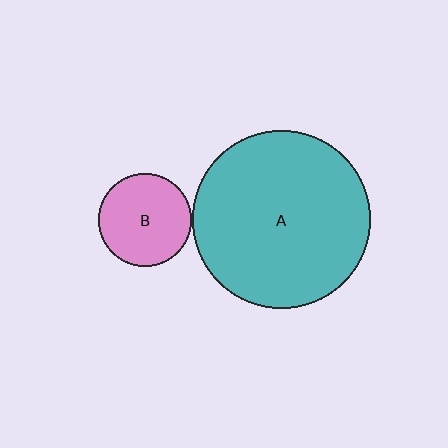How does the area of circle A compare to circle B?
Approximately 3.7 times.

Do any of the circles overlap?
No, none of the circles overlap.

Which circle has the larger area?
Circle A (teal).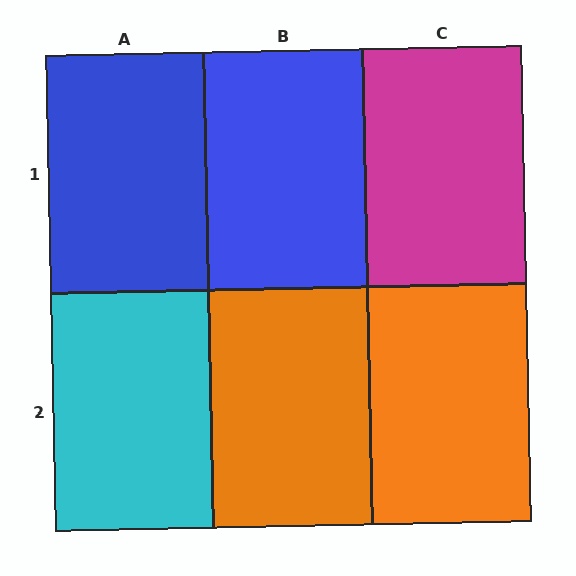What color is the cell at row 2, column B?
Orange.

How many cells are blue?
2 cells are blue.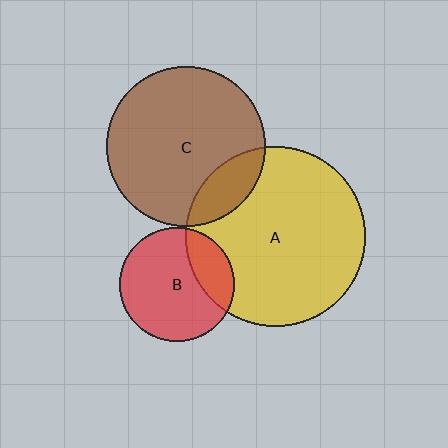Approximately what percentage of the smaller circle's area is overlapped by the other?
Approximately 25%.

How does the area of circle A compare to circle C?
Approximately 1.3 times.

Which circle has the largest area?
Circle A (yellow).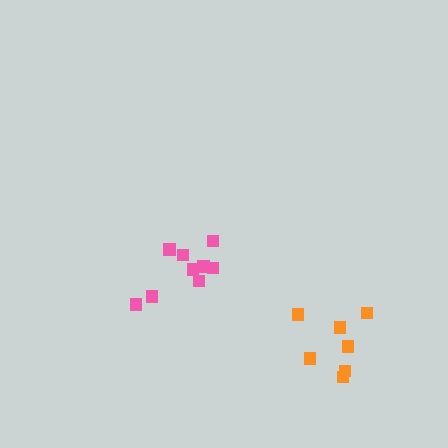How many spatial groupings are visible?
There are 2 spatial groupings.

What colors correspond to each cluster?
The clusters are colored: pink, orange.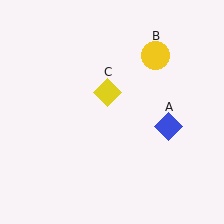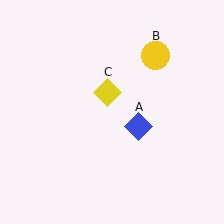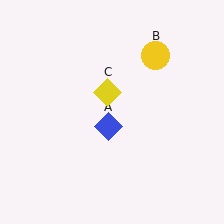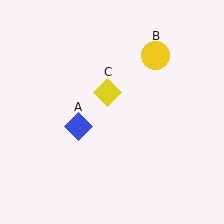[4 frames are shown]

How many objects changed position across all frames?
1 object changed position: blue diamond (object A).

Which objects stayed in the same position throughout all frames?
Yellow circle (object B) and yellow diamond (object C) remained stationary.